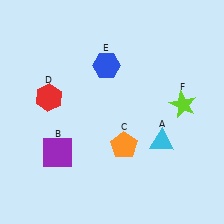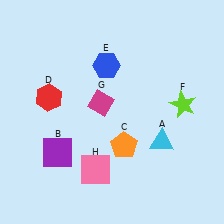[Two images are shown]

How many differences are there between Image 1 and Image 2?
There are 2 differences between the two images.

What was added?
A magenta diamond (G), a pink square (H) were added in Image 2.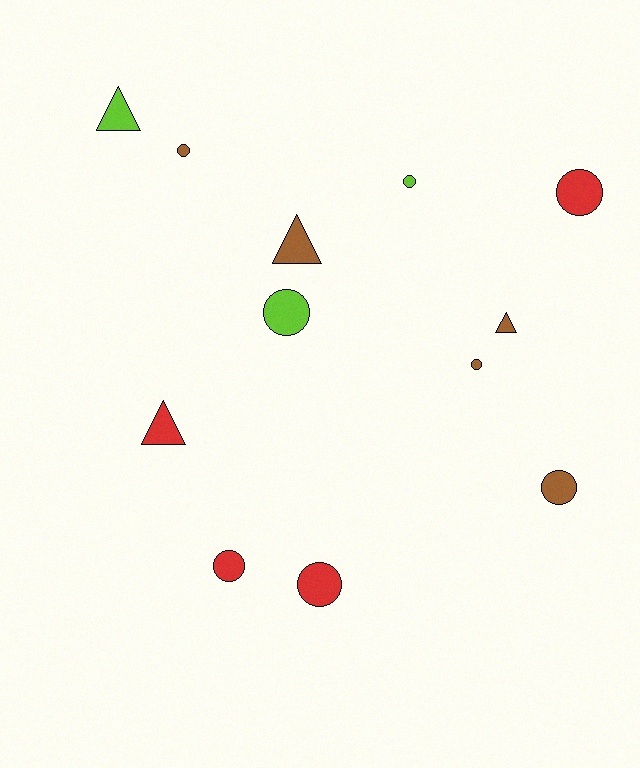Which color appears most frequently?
Brown, with 5 objects.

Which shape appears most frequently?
Circle, with 8 objects.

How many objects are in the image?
There are 12 objects.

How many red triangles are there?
There is 1 red triangle.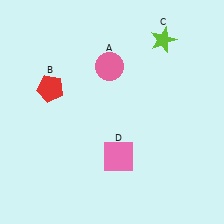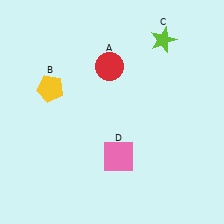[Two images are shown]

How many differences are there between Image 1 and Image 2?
There are 2 differences between the two images.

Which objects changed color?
A changed from pink to red. B changed from red to yellow.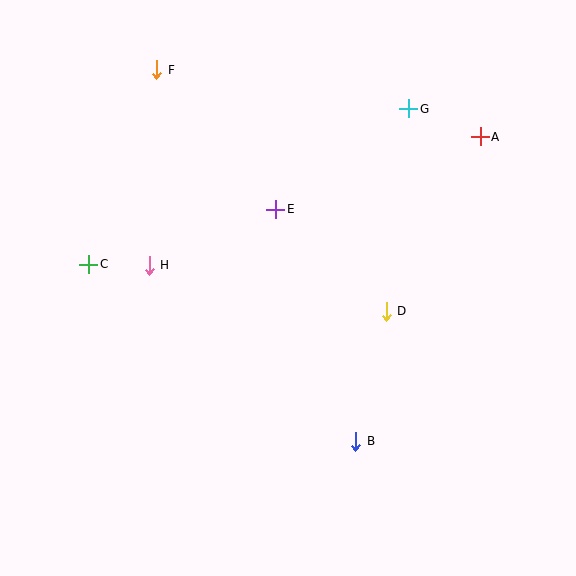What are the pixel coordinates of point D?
Point D is at (386, 311).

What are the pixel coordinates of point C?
Point C is at (89, 264).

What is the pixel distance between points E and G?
The distance between E and G is 167 pixels.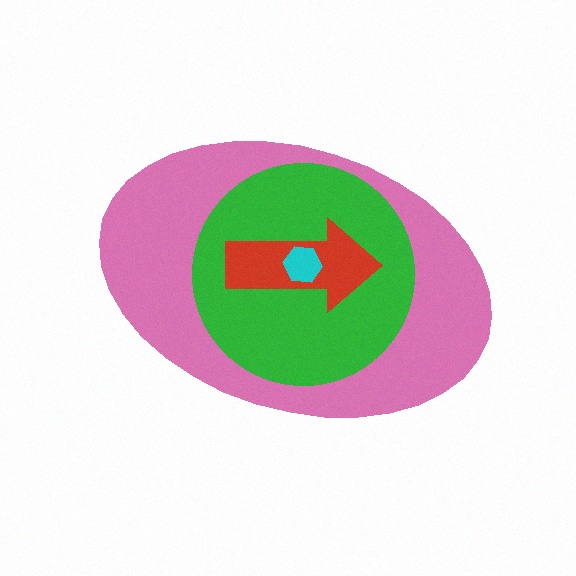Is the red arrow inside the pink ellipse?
Yes.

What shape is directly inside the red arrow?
The cyan hexagon.